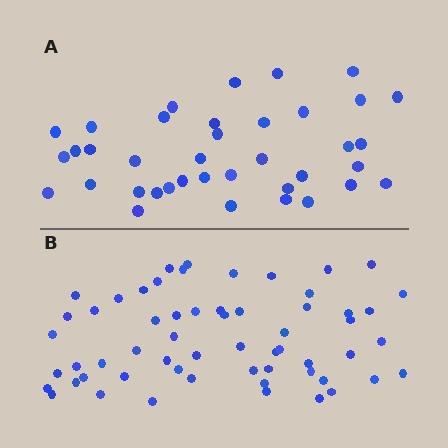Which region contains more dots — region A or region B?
Region B (the bottom region) has more dots.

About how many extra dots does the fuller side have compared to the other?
Region B has approximately 20 more dots than region A.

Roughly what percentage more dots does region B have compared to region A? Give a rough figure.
About 55% more.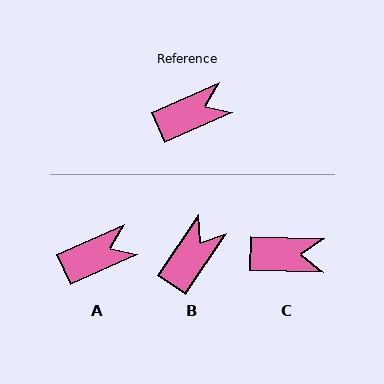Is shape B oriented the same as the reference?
No, it is off by about 32 degrees.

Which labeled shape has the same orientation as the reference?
A.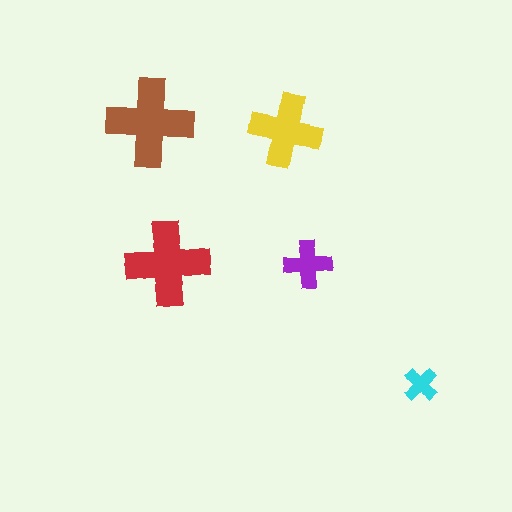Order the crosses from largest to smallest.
the brown one, the red one, the yellow one, the purple one, the cyan one.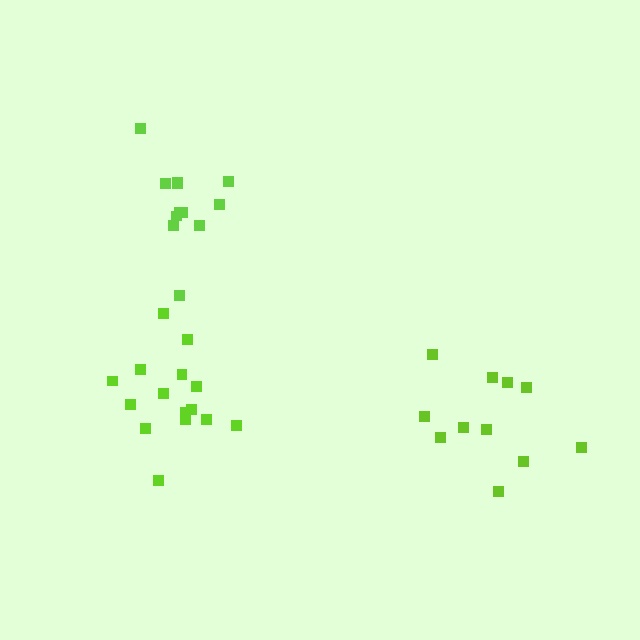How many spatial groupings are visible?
There are 3 spatial groupings.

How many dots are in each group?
Group 1: 15 dots, Group 2: 12 dots, Group 3: 11 dots (38 total).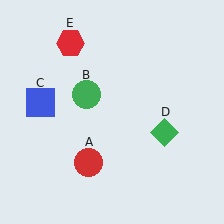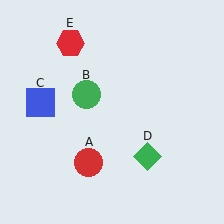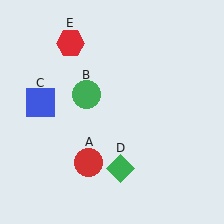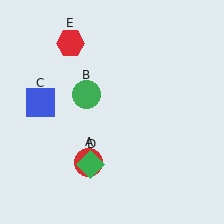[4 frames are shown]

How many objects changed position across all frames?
1 object changed position: green diamond (object D).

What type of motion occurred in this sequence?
The green diamond (object D) rotated clockwise around the center of the scene.